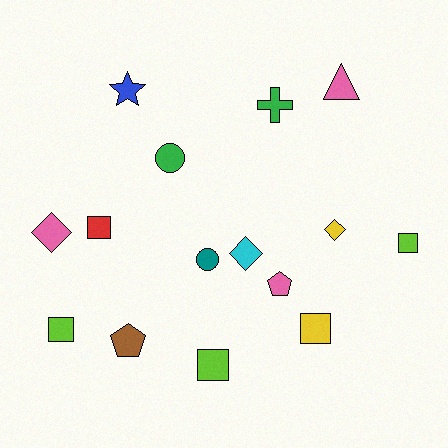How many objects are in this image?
There are 15 objects.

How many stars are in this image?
There is 1 star.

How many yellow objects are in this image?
There are 2 yellow objects.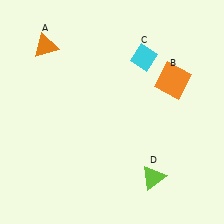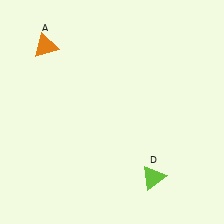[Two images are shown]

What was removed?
The orange square (B), the cyan diamond (C) were removed in Image 2.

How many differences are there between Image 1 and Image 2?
There are 2 differences between the two images.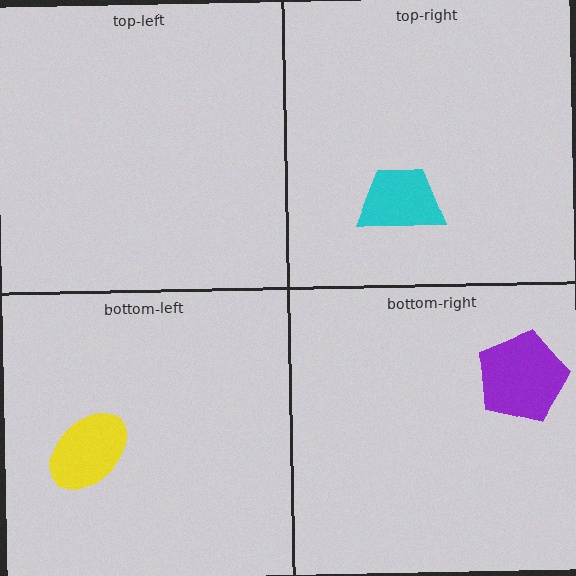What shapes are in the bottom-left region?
The yellow ellipse.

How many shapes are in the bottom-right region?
1.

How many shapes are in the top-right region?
1.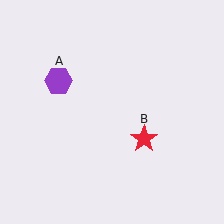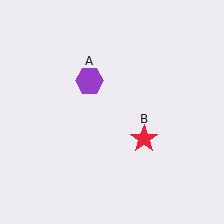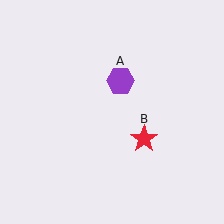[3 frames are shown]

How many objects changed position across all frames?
1 object changed position: purple hexagon (object A).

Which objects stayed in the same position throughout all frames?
Red star (object B) remained stationary.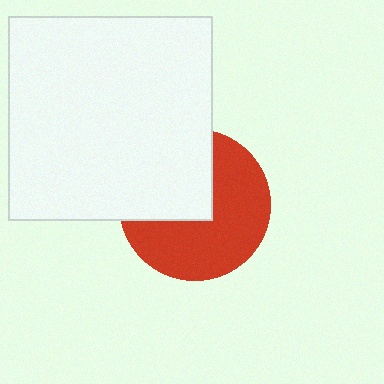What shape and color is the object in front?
The object in front is a white square.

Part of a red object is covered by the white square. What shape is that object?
It is a circle.